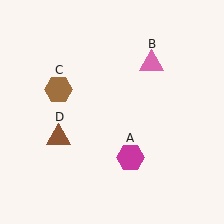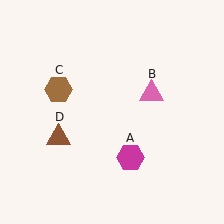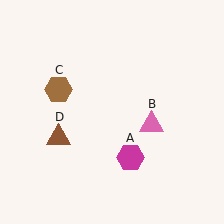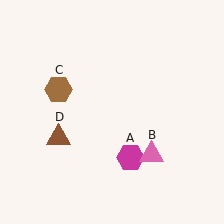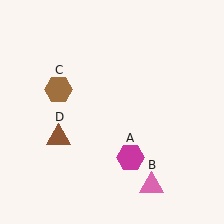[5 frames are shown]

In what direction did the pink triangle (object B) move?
The pink triangle (object B) moved down.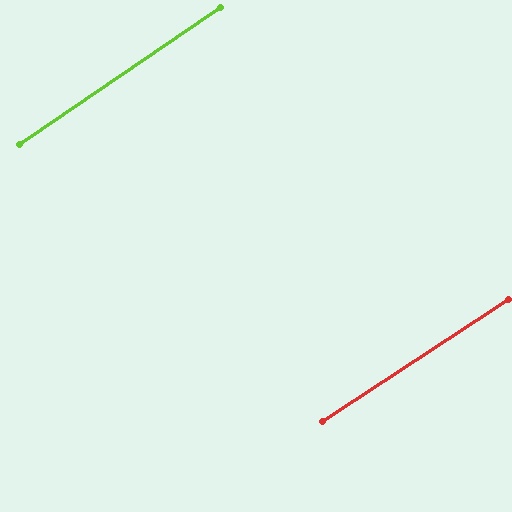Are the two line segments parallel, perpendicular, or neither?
Parallel — their directions differ by only 1.0°.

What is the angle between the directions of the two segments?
Approximately 1 degree.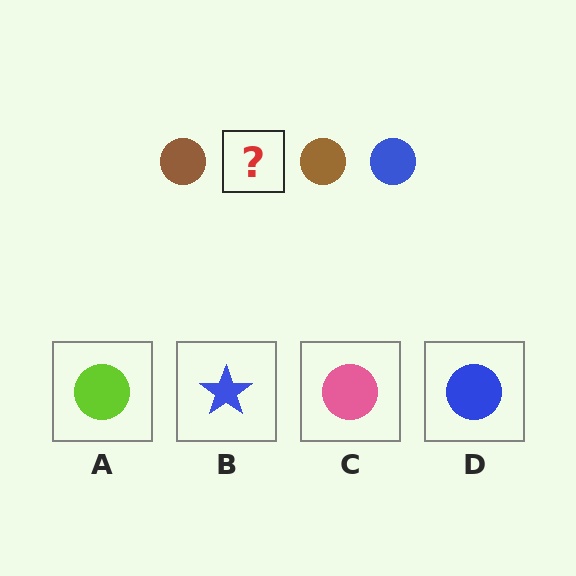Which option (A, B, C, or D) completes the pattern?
D.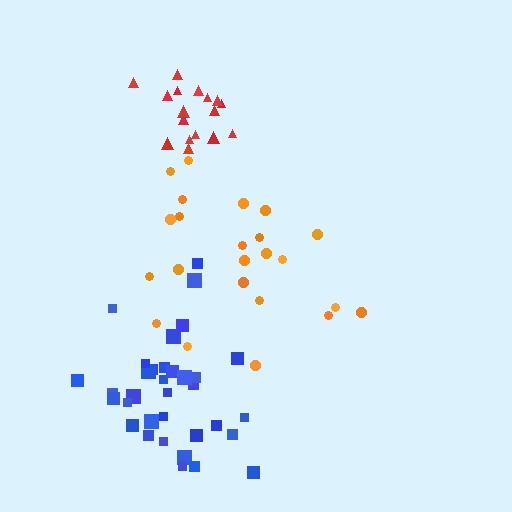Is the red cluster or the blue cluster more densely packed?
Red.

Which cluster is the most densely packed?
Red.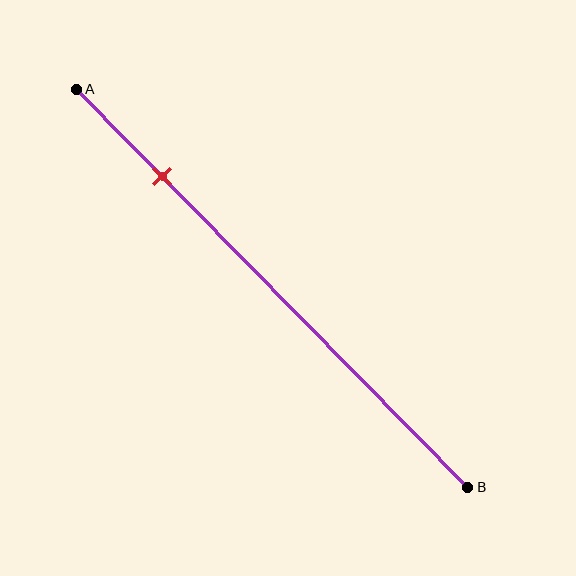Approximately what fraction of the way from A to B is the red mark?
The red mark is approximately 20% of the way from A to B.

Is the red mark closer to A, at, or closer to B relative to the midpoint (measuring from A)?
The red mark is closer to point A than the midpoint of segment AB.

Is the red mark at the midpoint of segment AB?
No, the mark is at about 20% from A, not at the 50% midpoint.